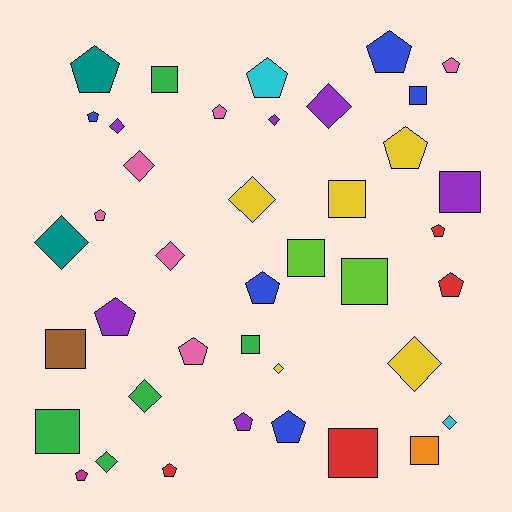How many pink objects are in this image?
There are 6 pink objects.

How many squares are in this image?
There are 11 squares.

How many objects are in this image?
There are 40 objects.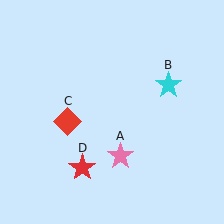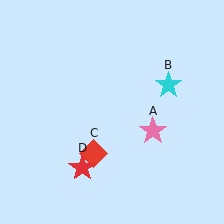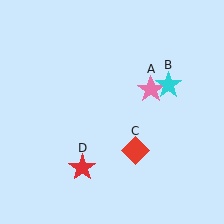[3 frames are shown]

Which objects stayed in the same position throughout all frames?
Cyan star (object B) and red star (object D) remained stationary.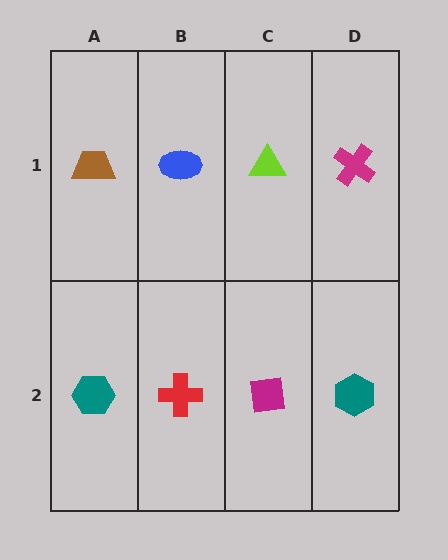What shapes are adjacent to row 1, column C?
A magenta square (row 2, column C), a blue ellipse (row 1, column B), a magenta cross (row 1, column D).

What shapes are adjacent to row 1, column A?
A teal hexagon (row 2, column A), a blue ellipse (row 1, column B).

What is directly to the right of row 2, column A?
A red cross.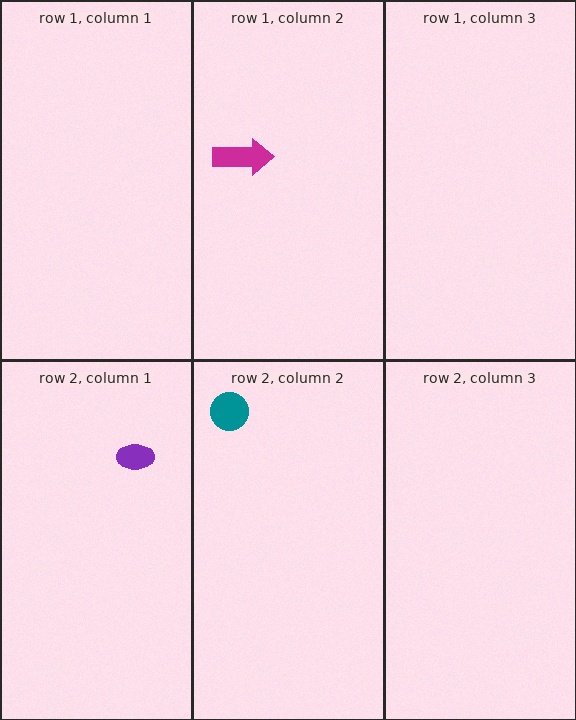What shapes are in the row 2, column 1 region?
The purple ellipse.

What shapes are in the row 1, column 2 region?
The magenta arrow.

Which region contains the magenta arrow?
The row 1, column 2 region.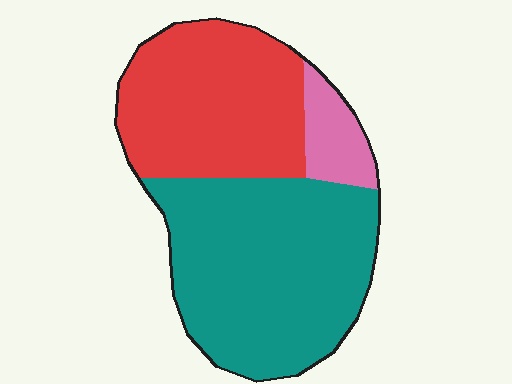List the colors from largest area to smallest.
From largest to smallest: teal, red, pink.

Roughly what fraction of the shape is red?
Red covers about 40% of the shape.